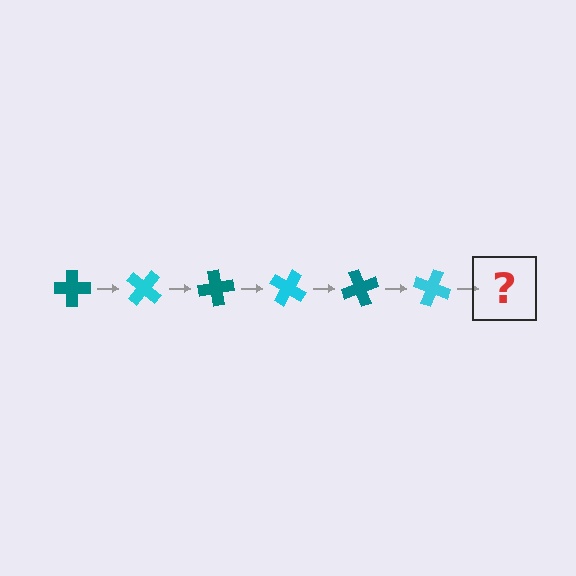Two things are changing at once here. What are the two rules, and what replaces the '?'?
The two rules are that it rotates 40 degrees each step and the color cycles through teal and cyan. The '?' should be a teal cross, rotated 240 degrees from the start.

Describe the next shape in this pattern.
It should be a teal cross, rotated 240 degrees from the start.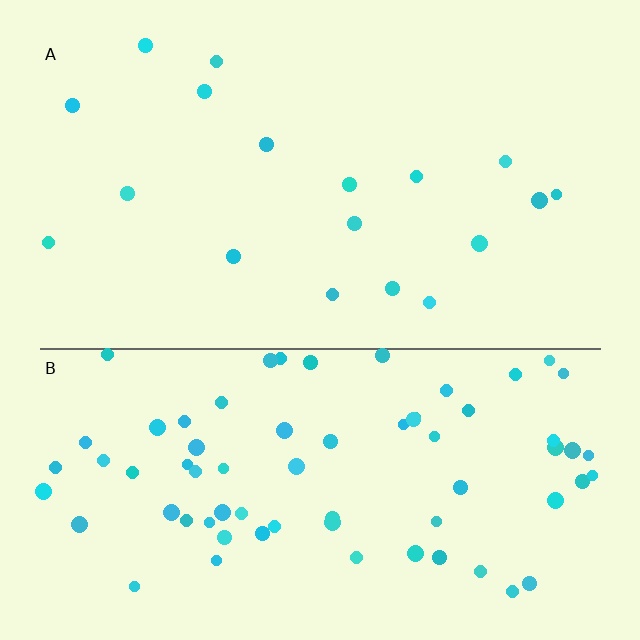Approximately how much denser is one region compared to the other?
Approximately 3.9× — region B over region A.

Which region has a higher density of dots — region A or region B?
B (the bottom).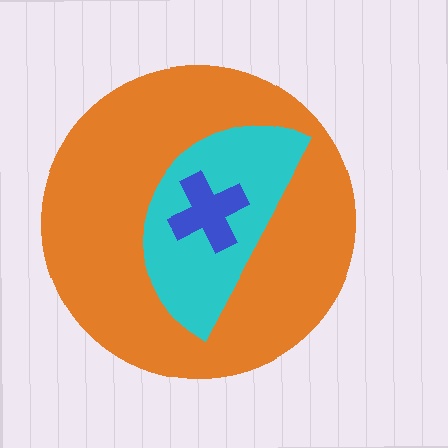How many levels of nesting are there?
3.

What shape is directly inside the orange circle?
The cyan semicircle.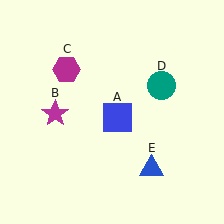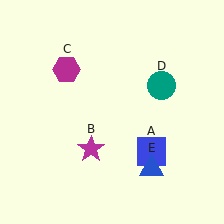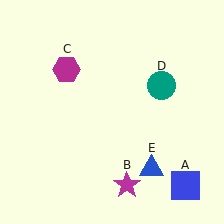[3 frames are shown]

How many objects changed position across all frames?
2 objects changed position: blue square (object A), magenta star (object B).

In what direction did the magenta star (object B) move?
The magenta star (object B) moved down and to the right.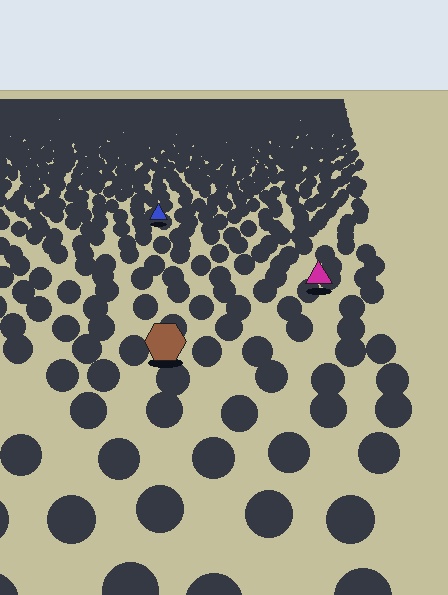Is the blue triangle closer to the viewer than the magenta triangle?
No. The magenta triangle is closer — you can tell from the texture gradient: the ground texture is coarser near it.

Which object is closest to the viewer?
The brown hexagon is closest. The texture marks near it are larger and more spread out.